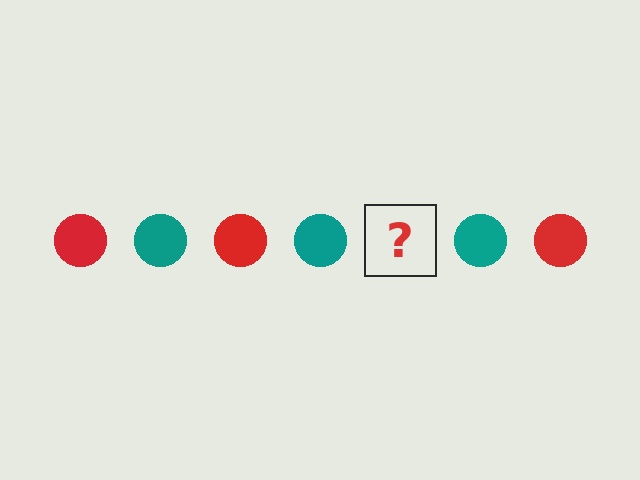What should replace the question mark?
The question mark should be replaced with a red circle.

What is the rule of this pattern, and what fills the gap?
The rule is that the pattern cycles through red, teal circles. The gap should be filled with a red circle.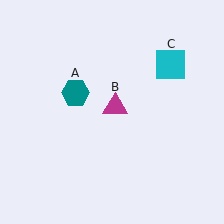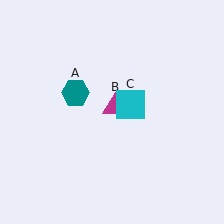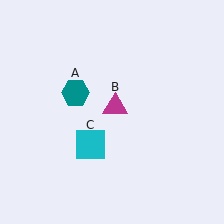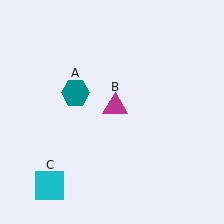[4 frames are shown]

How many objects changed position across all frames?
1 object changed position: cyan square (object C).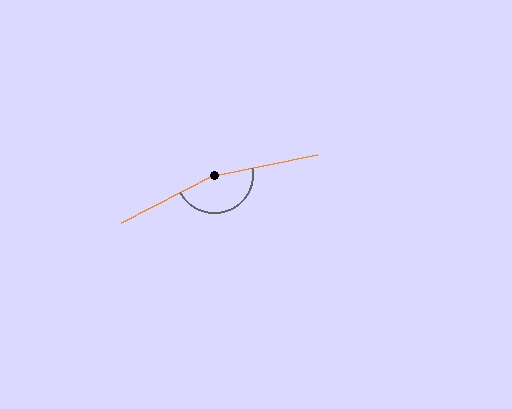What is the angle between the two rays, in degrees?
Approximately 164 degrees.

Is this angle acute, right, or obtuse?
It is obtuse.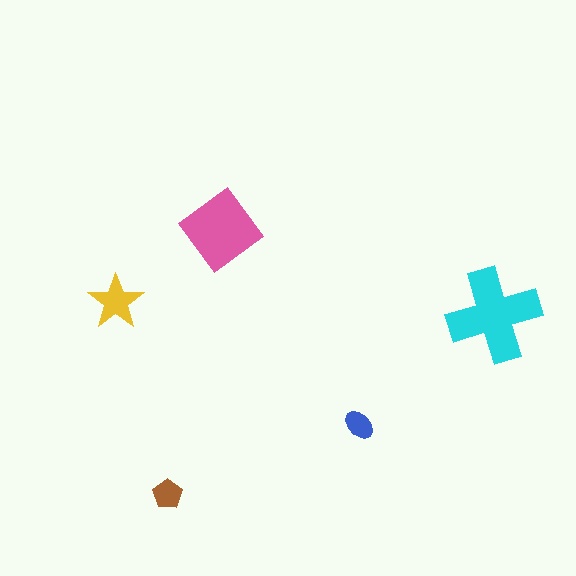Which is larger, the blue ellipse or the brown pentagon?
The brown pentagon.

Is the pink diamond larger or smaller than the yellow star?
Larger.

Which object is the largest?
The cyan cross.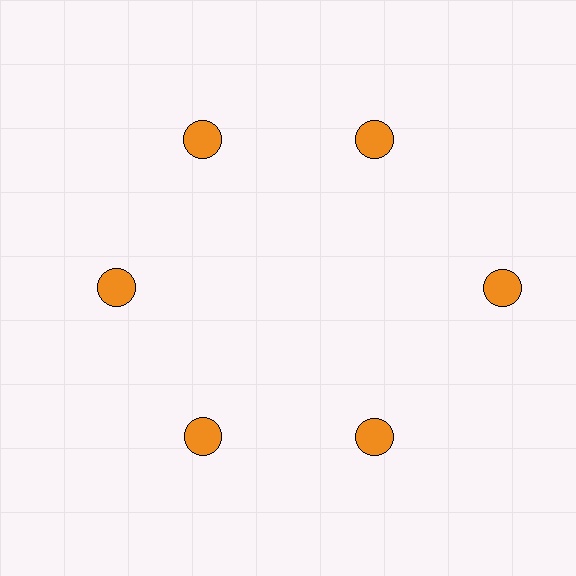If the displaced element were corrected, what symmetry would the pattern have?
It would have 6-fold rotational symmetry — the pattern would map onto itself every 60 degrees.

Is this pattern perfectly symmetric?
No. The 6 orange circles are arranged in a ring, but one element near the 3 o'clock position is pushed outward from the center, breaking the 6-fold rotational symmetry.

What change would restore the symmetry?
The symmetry would be restored by moving it inward, back onto the ring so that all 6 circles sit at equal angles and equal distance from the center.